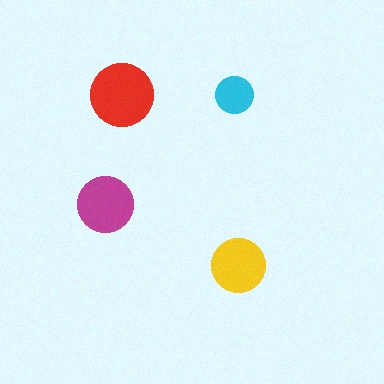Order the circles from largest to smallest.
the red one, the magenta one, the yellow one, the cyan one.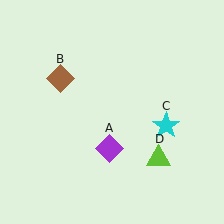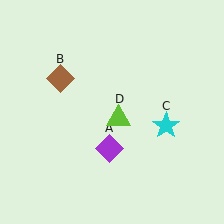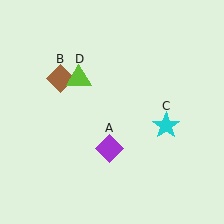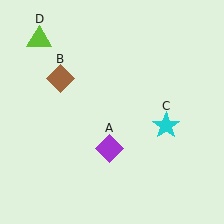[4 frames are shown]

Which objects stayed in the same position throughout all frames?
Purple diamond (object A) and brown diamond (object B) and cyan star (object C) remained stationary.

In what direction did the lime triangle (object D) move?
The lime triangle (object D) moved up and to the left.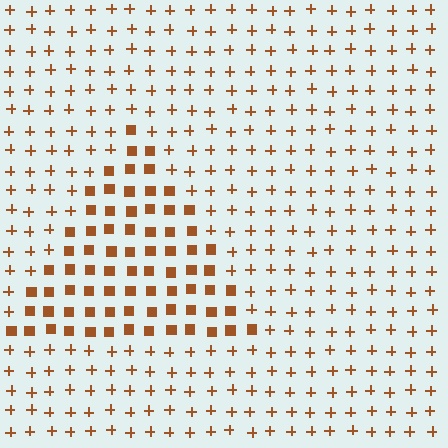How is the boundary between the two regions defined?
The boundary is defined by a change in element shape: squares inside vs. plus signs outside. All elements share the same color and spacing.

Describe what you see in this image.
The image is filled with small brown elements arranged in a uniform grid. A triangle-shaped region contains squares, while the surrounding area contains plus signs. The boundary is defined purely by the change in element shape.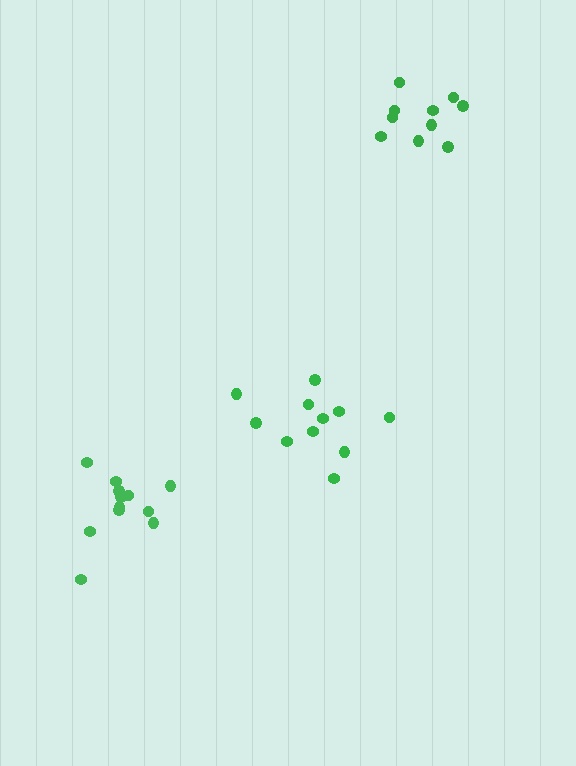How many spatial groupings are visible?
There are 3 spatial groupings.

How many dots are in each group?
Group 1: 10 dots, Group 2: 12 dots, Group 3: 11 dots (33 total).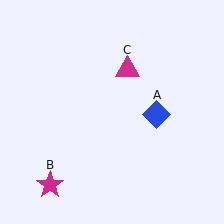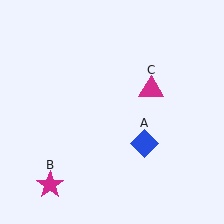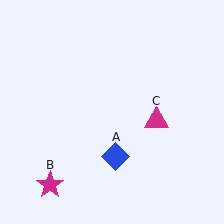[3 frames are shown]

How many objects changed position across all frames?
2 objects changed position: blue diamond (object A), magenta triangle (object C).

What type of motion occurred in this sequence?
The blue diamond (object A), magenta triangle (object C) rotated clockwise around the center of the scene.